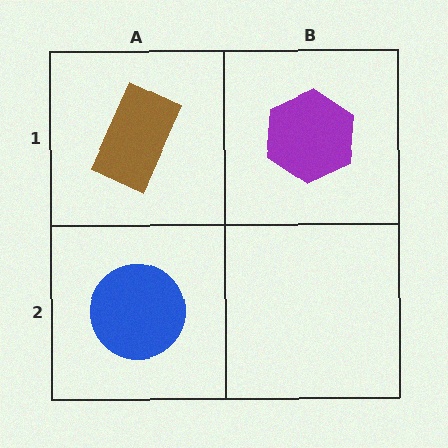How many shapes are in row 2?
1 shape.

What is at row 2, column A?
A blue circle.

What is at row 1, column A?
A brown rectangle.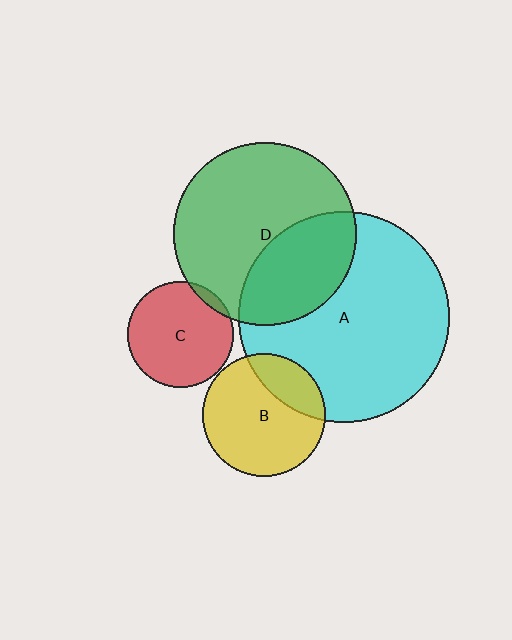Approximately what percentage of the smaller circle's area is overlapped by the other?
Approximately 5%.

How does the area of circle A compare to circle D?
Approximately 1.3 times.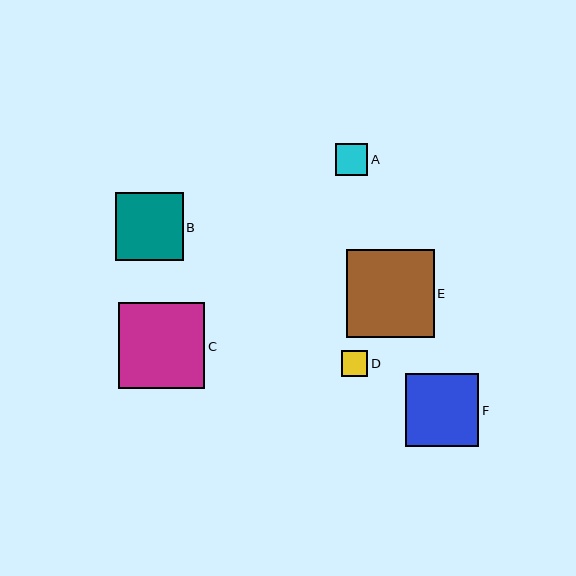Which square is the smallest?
Square D is the smallest with a size of approximately 26 pixels.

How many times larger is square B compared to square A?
Square B is approximately 2.1 times the size of square A.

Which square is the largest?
Square E is the largest with a size of approximately 88 pixels.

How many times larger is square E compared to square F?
Square E is approximately 1.2 times the size of square F.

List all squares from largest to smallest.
From largest to smallest: E, C, F, B, A, D.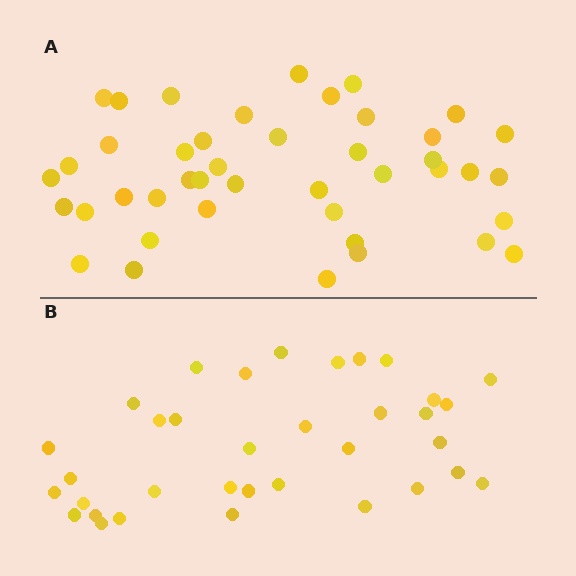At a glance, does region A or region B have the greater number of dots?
Region A (the top region) has more dots.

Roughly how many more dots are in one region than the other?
Region A has roughly 8 or so more dots than region B.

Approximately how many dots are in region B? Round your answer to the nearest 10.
About 40 dots. (The exact count is 35, which rounds to 40.)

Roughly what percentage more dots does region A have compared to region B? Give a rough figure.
About 25% more.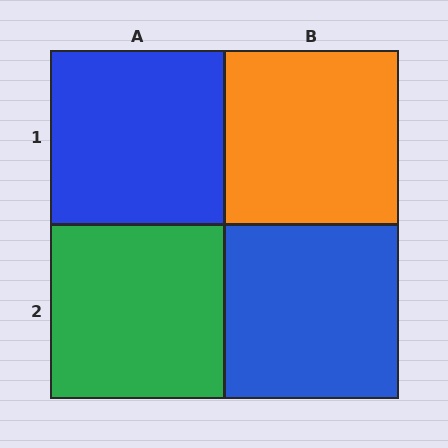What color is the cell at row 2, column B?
Blue.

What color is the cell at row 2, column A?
Green.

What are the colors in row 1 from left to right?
Blue, orange.